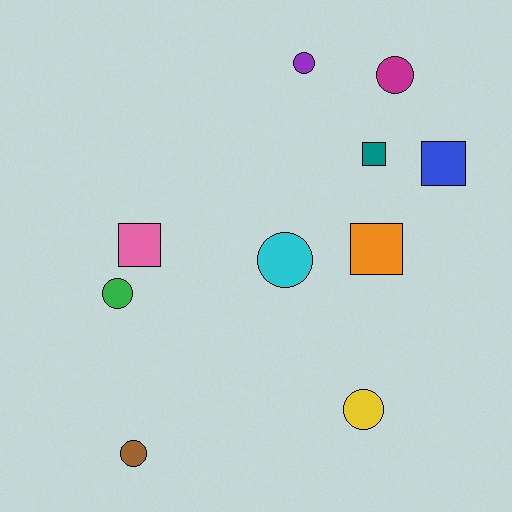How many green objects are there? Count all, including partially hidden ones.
There is 1 green object.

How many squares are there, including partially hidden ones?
There are 4 squares.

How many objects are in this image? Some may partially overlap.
There are 10 objects.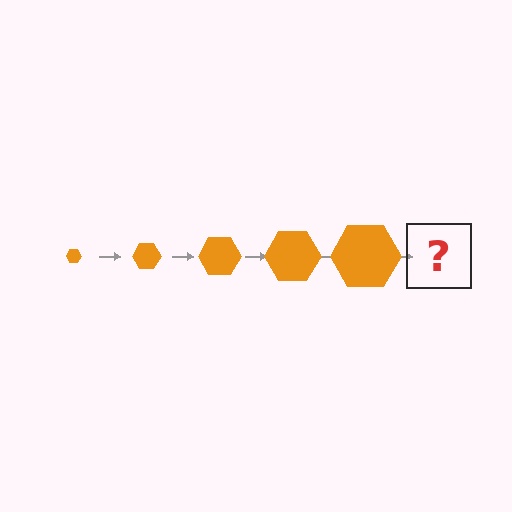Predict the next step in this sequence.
The next step is an orange hexagon, larger than the previous one.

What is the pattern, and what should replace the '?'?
The pattern is that the hexagon gets progressively larger each step. The '?' should be an orange hexagon, larger than the previous one.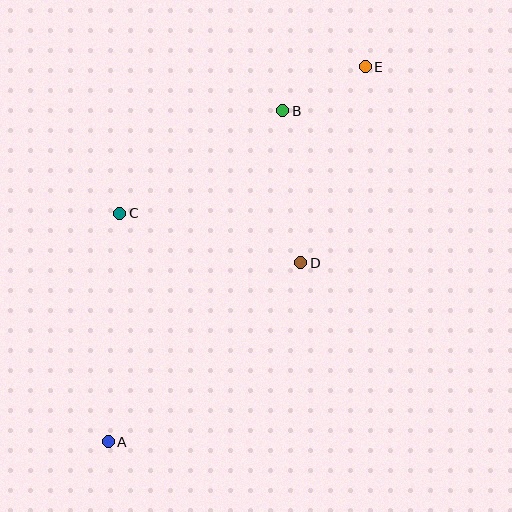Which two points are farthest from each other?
Points A and E are farthest from each other.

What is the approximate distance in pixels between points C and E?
The distance between C and E is approximately 286 pixels.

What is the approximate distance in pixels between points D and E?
The distance between D and E is approximately 206 pixels.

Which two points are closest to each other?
Points B and E are closest to each other.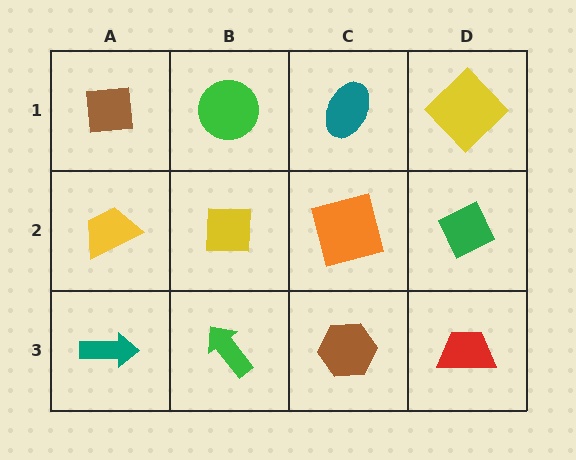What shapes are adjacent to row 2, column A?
A brown square (row 1, column A), a teal arrow (row 3, column A), a yellow square (row 2, column B).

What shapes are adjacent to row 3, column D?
A green diamond (row 2, column D), a brown hexagon (row 3, column C).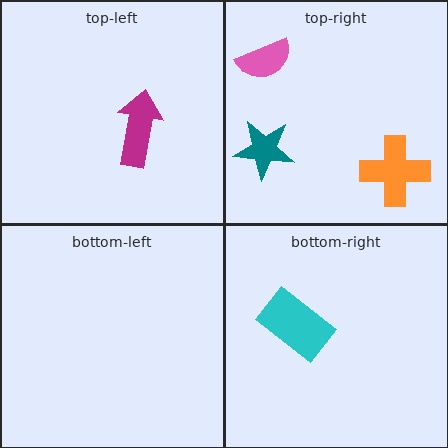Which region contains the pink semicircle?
The top-right region.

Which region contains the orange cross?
The top-right region.